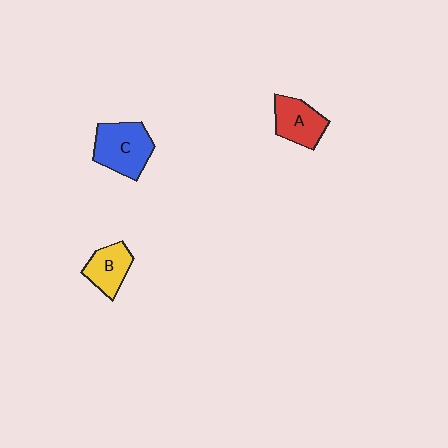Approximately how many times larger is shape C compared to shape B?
Approximately 1.4 times.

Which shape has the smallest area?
Shape B (yellow).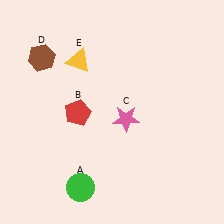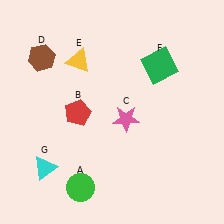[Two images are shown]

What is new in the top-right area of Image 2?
A green square (F) was added in the top-right area of Image 2.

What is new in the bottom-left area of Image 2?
A cyan triangle (G) was added in the bottom-left area of Image 2.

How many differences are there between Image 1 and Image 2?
There are 2 differences between the two images.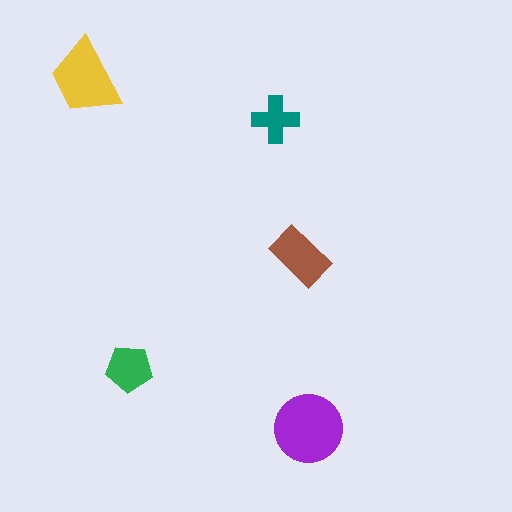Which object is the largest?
The purple circle.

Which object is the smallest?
The teal cross.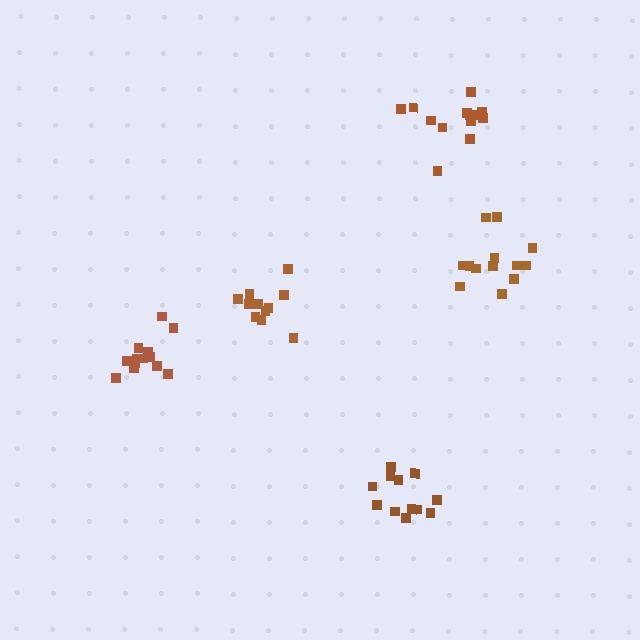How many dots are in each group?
Group 1: 12 dots, Group 2: 13 dots, Group 3: 12 dots, Group 4: 13 dots, Group 5: 13 dots (63 total).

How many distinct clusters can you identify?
There are 5 distinct clusters.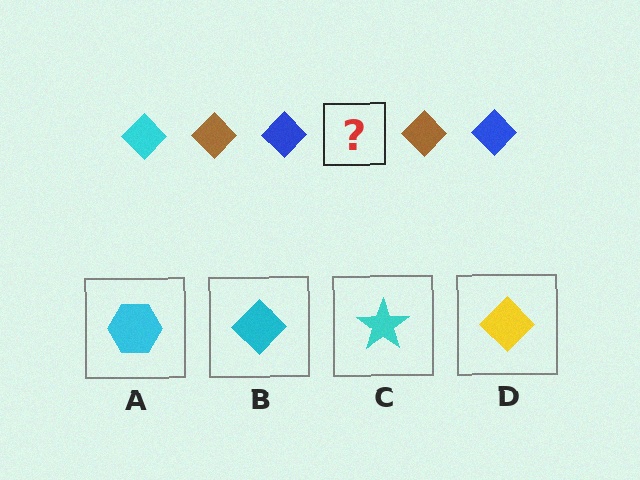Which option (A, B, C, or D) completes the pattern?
B.